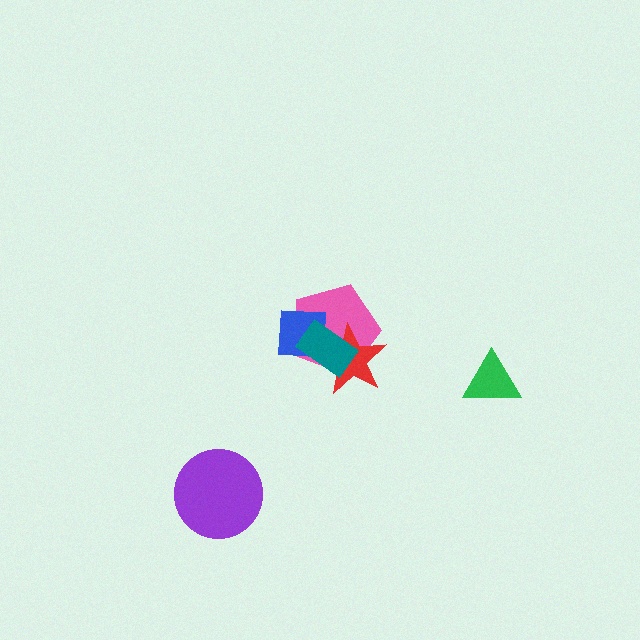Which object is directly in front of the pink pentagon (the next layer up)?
The blue square is directly in front of the pink pentagon.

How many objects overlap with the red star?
3 objects overlap with the red star.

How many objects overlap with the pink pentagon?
3 objects overlap with the pink pentagon.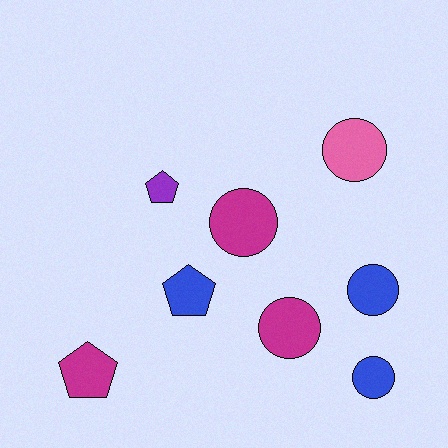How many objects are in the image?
There are 8 objects.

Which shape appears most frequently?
Circle, with 5 objects.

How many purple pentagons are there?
There is 1 purple pentagon.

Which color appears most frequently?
Magenta, with 3 objects.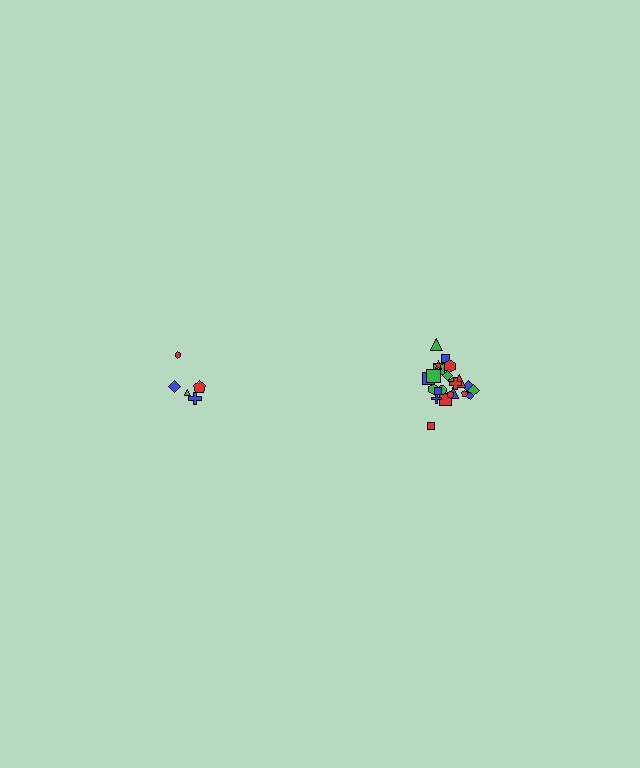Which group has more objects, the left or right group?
The right group.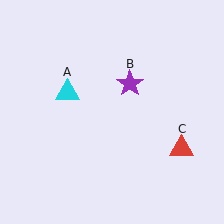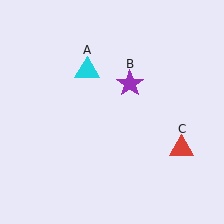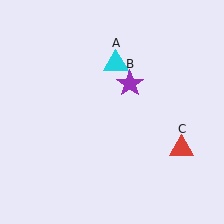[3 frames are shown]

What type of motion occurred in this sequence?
The cyan triangle (object A) rotated clockwise around the center of the scene.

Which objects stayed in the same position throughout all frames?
Purple star (object B) and red triangle (object C) remained stationary.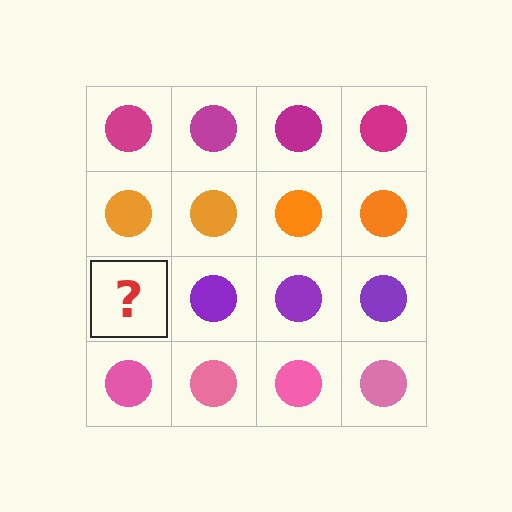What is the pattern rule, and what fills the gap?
The rule is that each row has a consistent color. The gap should be filled with a purple circle.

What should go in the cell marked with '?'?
The missing cell should contain a purple circle.